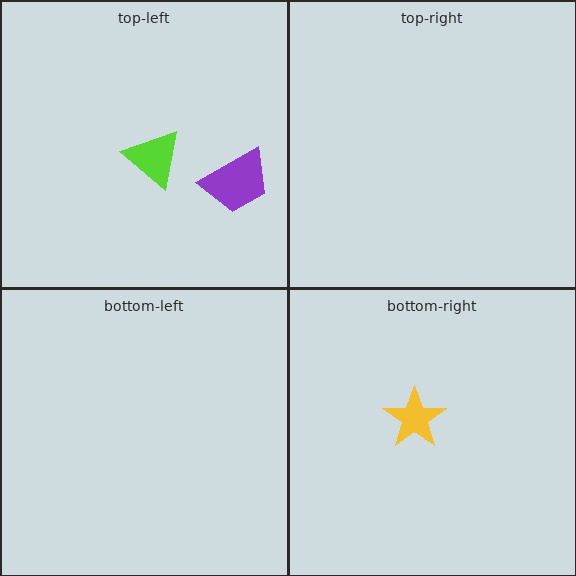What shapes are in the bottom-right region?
The yellow star.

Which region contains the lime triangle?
The top-left region.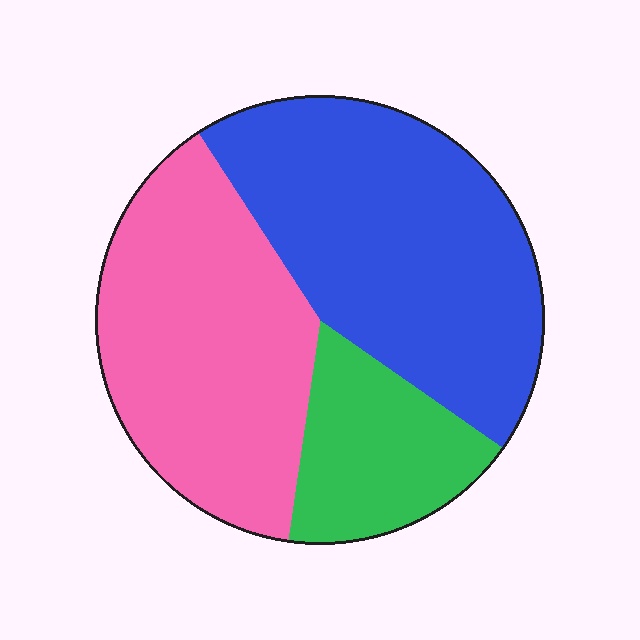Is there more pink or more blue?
Blue.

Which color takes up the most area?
Blue, at roughly 45%.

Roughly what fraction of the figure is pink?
Pink takes up between a quarter and a half of the figure.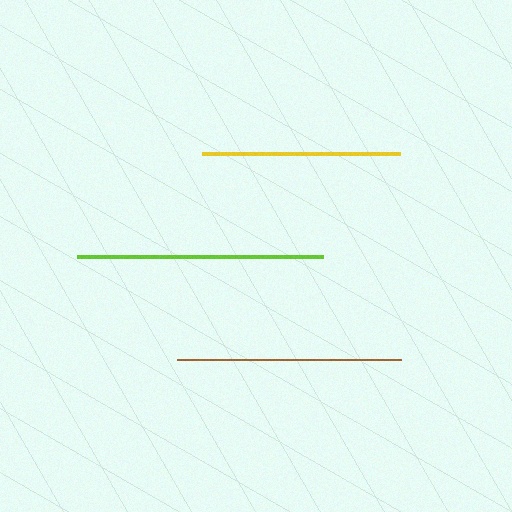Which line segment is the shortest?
The yellow line is the shortest at approximately 198 pixels.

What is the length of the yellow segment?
The yellow segment is approximately 198 pixels long.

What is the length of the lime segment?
The lime segment is approximately 246 pixels long.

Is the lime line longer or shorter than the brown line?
The lime line is longer than the brown line.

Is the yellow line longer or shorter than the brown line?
The brown line is longer than the yellow line.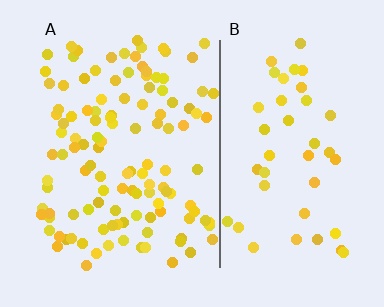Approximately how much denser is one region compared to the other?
Approximately 2.7× — region A over region B.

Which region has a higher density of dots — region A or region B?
A (the left).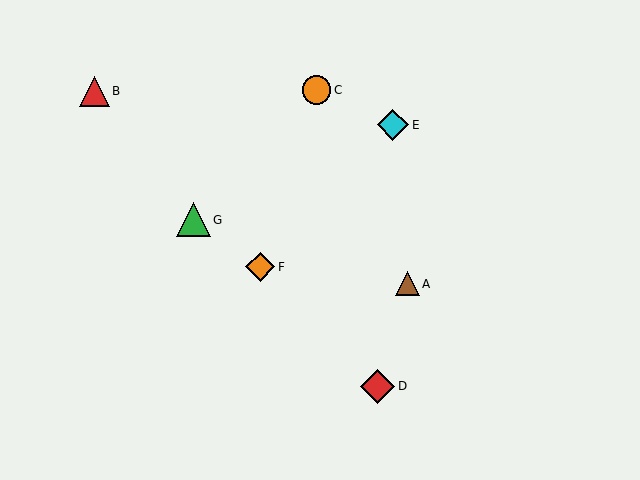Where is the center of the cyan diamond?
The center of the cyan diamond is at (393, 125).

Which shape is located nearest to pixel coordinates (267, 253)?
The orange diamond (labeled F) at (260, 267) is nearest to that location.